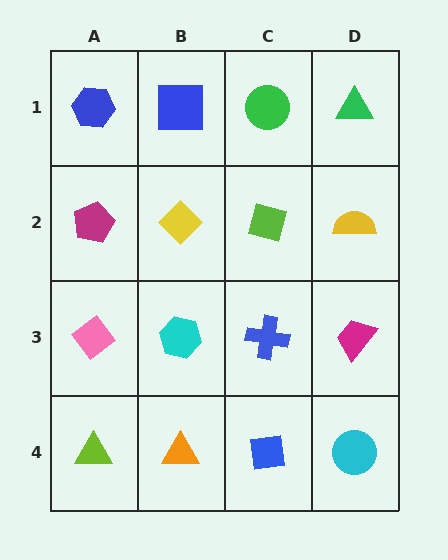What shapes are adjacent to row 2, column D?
A green triangle (row 1, column D), a magenta trapezoid (row 3, column D), a lime square (row 2, column C).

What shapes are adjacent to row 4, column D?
A magenta trapezoid (row 3, column D), a blue square (row 4, column C).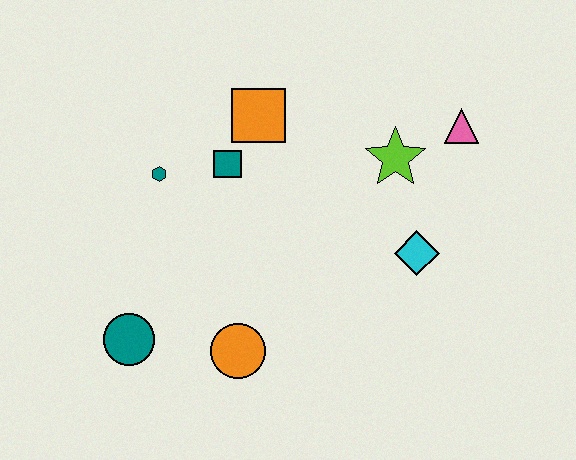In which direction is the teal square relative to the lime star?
The teal square is to the left of the lime star.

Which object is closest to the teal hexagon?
The teal square is closest to the teal hexagon.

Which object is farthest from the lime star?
The teal circle is farthest from the lime star.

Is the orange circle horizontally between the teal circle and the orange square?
Yes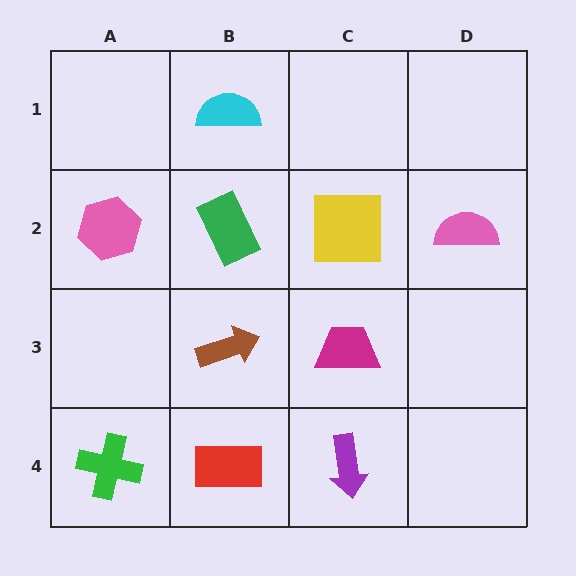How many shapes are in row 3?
2 shapes.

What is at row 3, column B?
A brown arrow.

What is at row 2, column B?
A green rectangle.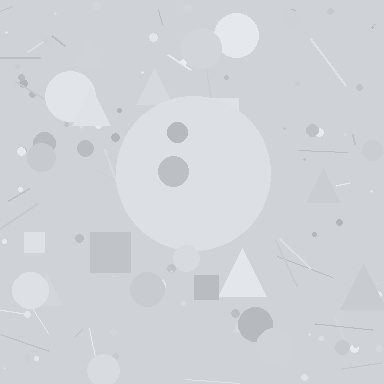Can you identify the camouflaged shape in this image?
The camouflaged shape is a circle.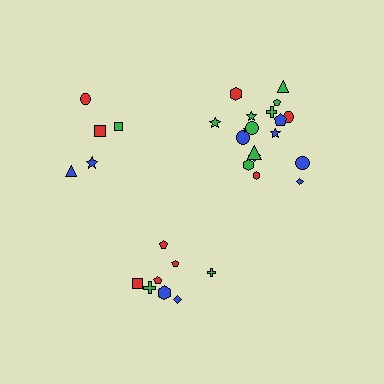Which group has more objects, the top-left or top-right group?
The top-right group.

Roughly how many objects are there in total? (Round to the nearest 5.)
Roughly 30 objects in total.